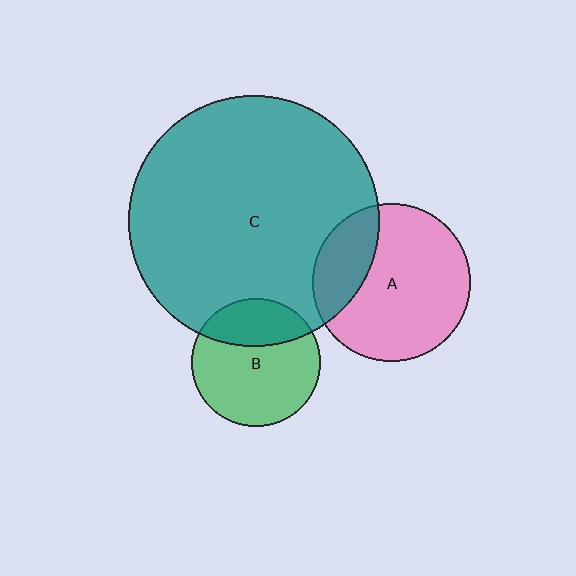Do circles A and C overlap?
Yes.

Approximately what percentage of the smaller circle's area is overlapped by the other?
Approximately 25%.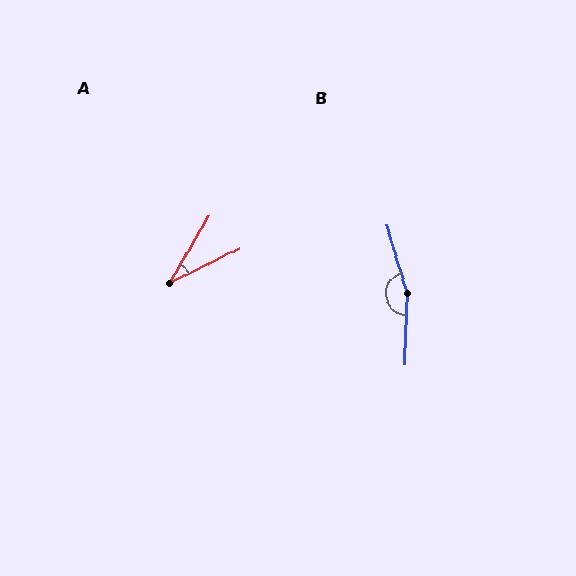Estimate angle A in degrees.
Approximately 33 degrees.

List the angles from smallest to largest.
A (33°), B (162°).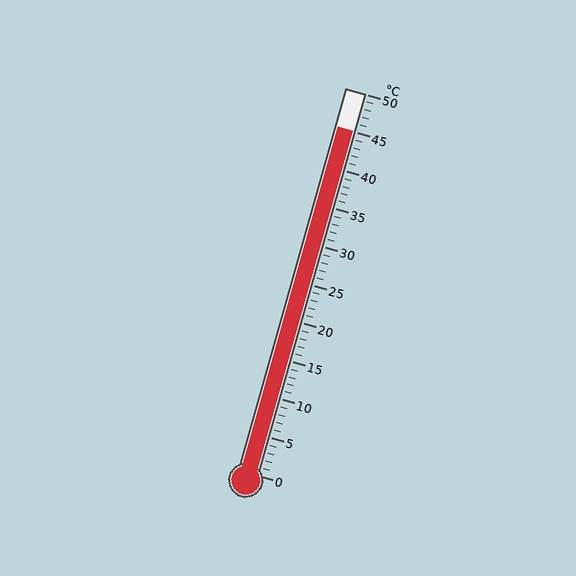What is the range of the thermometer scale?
The thermometer scale ranges from 0°C to 50°C.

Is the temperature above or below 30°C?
The temperature is above 30°C.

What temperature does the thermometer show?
The thermometer shows approximately 45°C.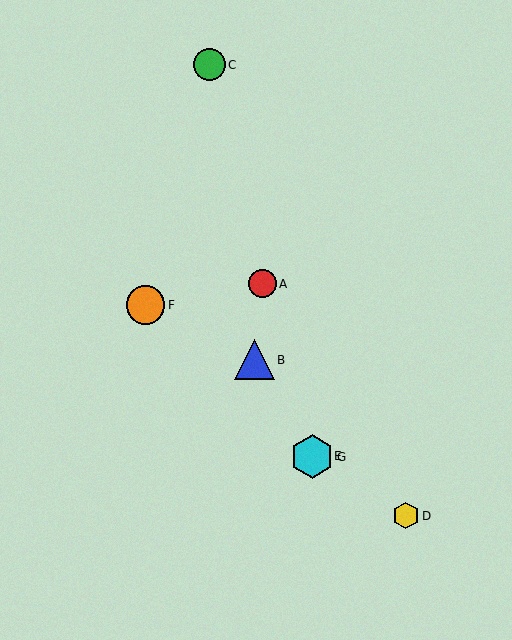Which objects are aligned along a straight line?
Objects B, E, G are aligned along a straight line.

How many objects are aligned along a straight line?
3 objects (B, E, G) are aligned along a straight line.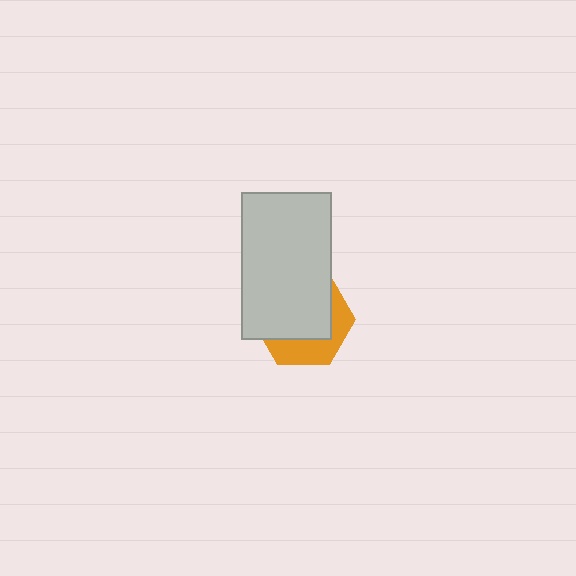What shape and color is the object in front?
The object in front is a light gray rectangle.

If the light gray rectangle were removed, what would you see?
You would see the complete orange hexagon.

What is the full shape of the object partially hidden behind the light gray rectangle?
The partially hidden object is an orange hexagon.